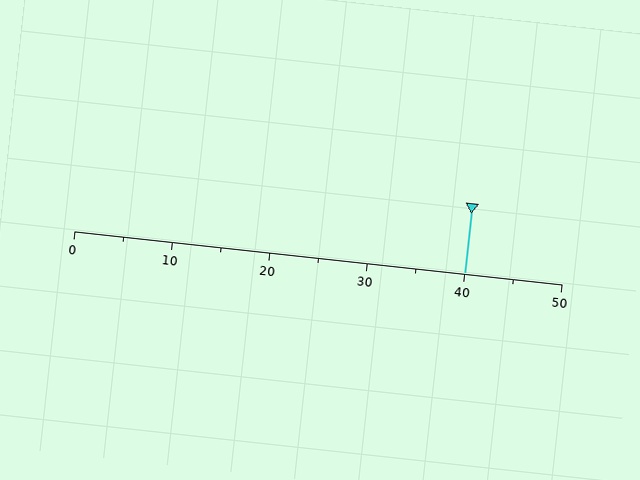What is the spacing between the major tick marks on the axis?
The major ticks are spaced 10 apart.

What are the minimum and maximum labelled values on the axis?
The axis runs from 0 to 50.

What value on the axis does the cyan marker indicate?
The marker indicates approximately 40.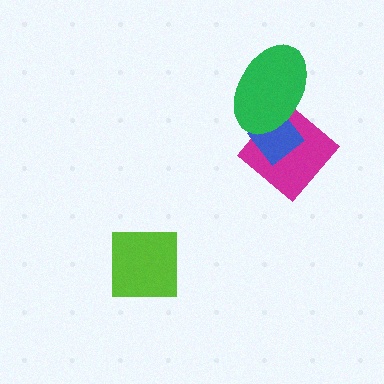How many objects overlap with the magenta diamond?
2 objects overlap with the magenta diamond.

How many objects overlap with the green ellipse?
2 objects overlap with the green ellipse.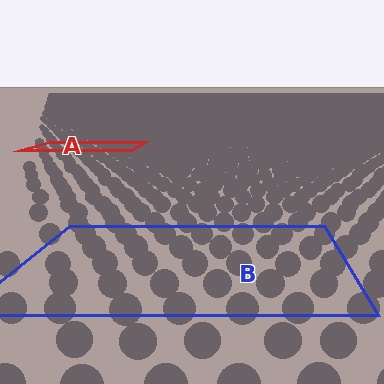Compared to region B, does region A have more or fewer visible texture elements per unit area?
Region A has more texture elements per unit area — they are packed more densely because it is farther away.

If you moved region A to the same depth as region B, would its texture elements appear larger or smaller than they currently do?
They would appear larger. At a closer depth, the same texture elements are projected at a bigger on-screen size.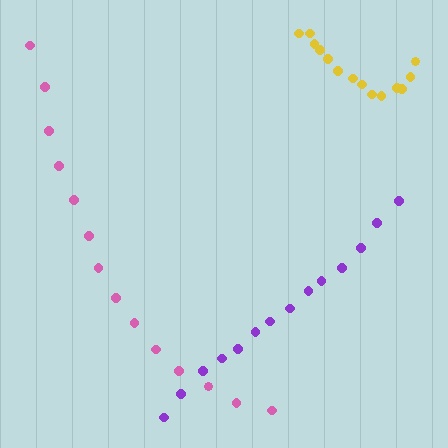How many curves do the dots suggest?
There are 3 distinct paths.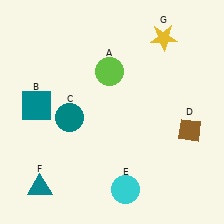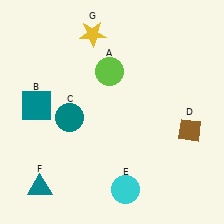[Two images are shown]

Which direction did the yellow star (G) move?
The yellow star (G) moved left.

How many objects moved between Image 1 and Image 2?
1 object moved between the two images.